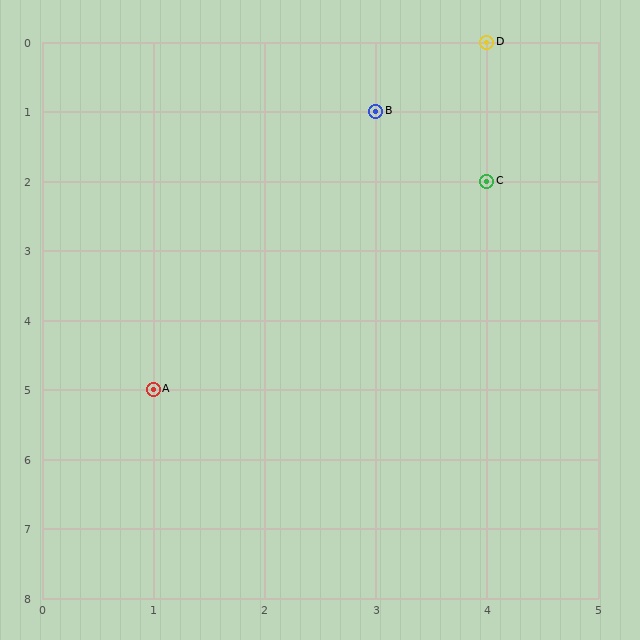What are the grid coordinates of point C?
Point C is at grid coordinates (4, 2).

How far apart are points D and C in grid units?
Points D and C are 2 rows apart.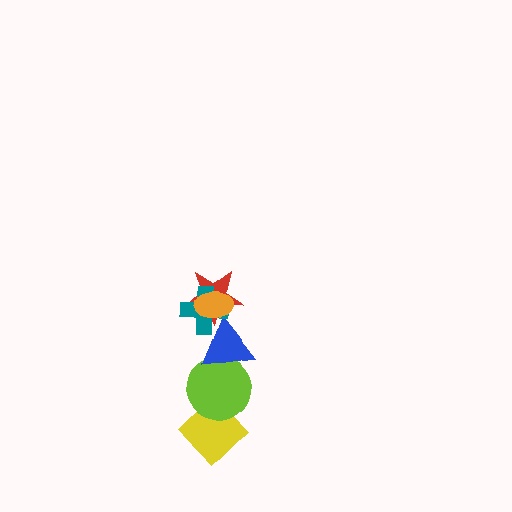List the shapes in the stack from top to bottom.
From top to bottom: the orange ellipse, the teal cross, the red star, the blue triangle, the lime circle, the yellow diamond.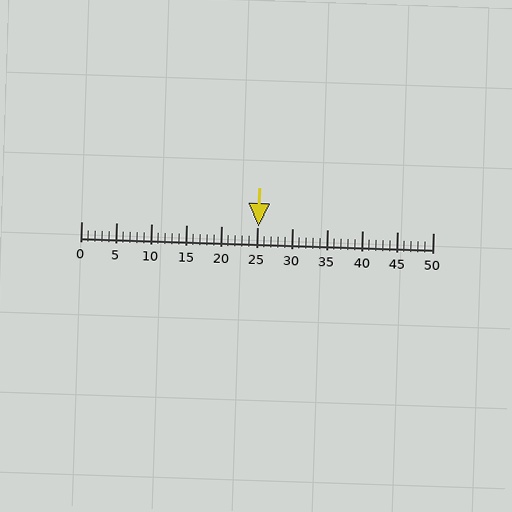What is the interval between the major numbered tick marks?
The major tick marks are spaced 5 units apart.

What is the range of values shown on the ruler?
The ruler shows values from 0 to 50.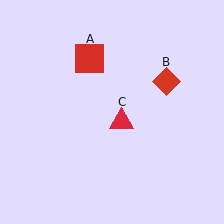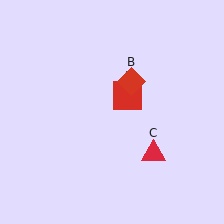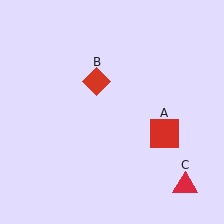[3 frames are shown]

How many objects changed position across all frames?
3 objects changed position: red square (object A), red diamond (object B), red triangle (object C).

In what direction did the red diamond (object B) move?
The red diamond (object B) moved left.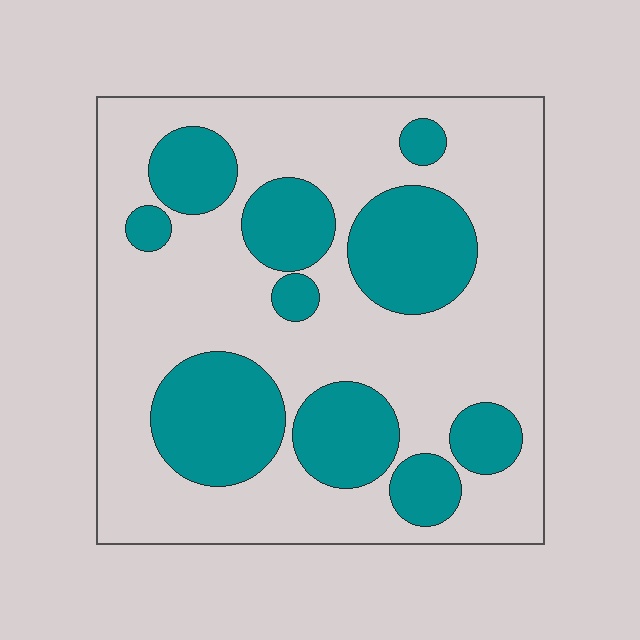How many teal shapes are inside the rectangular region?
10.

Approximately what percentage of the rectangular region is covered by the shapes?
Approximately 30%.